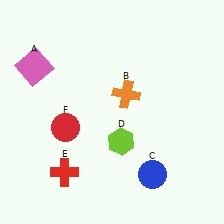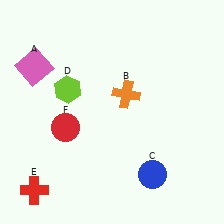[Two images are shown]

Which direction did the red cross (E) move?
The red cross (E) moved left.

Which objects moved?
The objects that moved are: the lime hexagon (D), the red cross (E).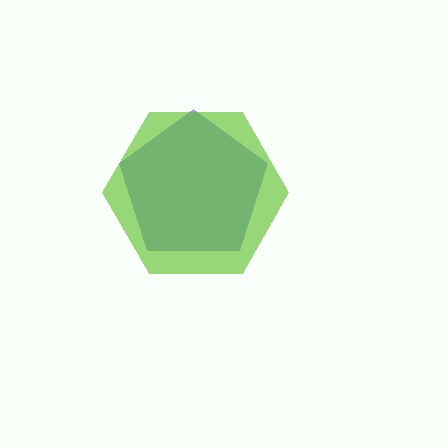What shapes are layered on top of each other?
The layered shapes are: a blue pentagon, a lime hexagon.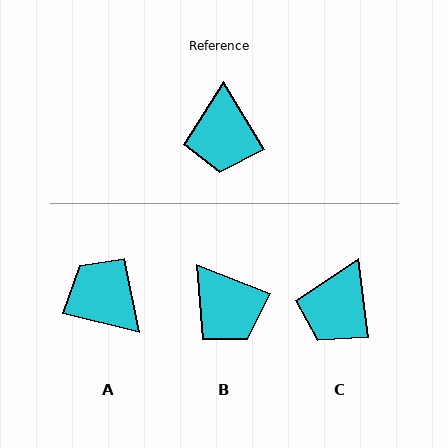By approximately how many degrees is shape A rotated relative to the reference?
Approximately 135 degrees clockwise.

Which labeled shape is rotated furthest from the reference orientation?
A, about 135 degrees away.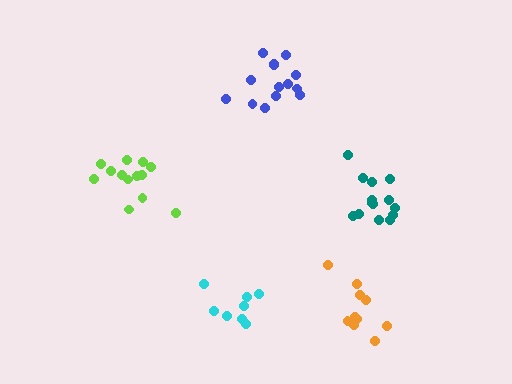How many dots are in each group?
Group 1: 14 dots, Group 2: 13 dots, Group 3: 8 dots, Group 4: 14 dots, Group 5: 10 dots (59 total).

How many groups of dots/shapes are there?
There are 5 groups.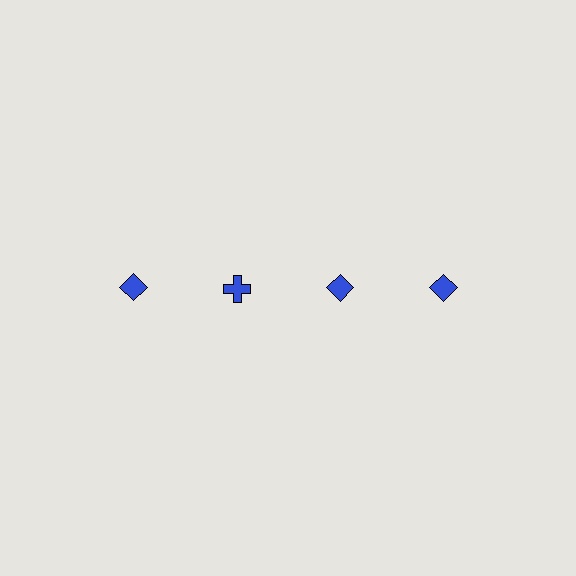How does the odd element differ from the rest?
It has a different shape: cross instead of diamond.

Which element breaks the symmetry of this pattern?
The blue cross in the top row, second from left column breaks the symmetry. All other shapes are blue diamonds.